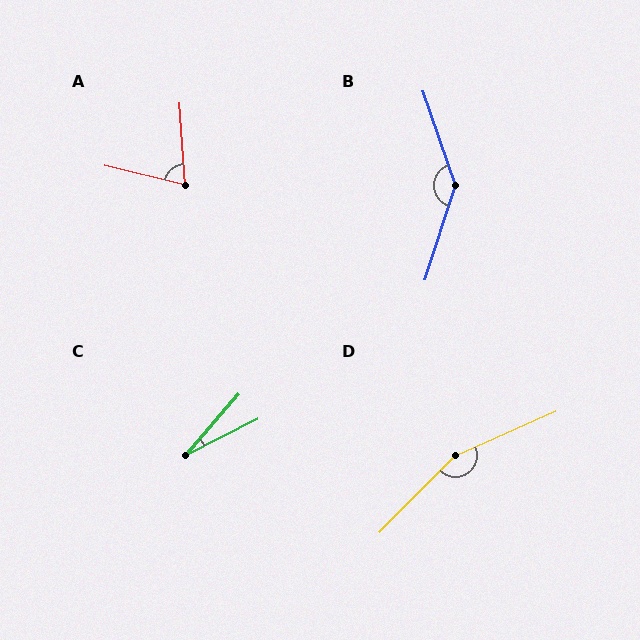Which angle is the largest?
D, at approximately 158 degrees.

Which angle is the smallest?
C, at approximately 22 degrees.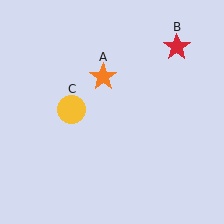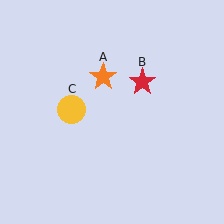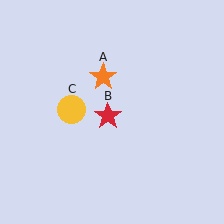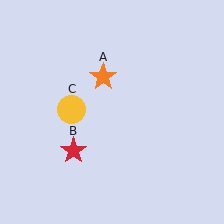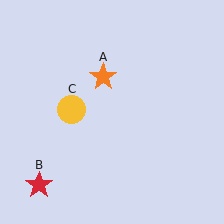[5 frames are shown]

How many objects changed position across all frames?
1 object changed position: red star (object B).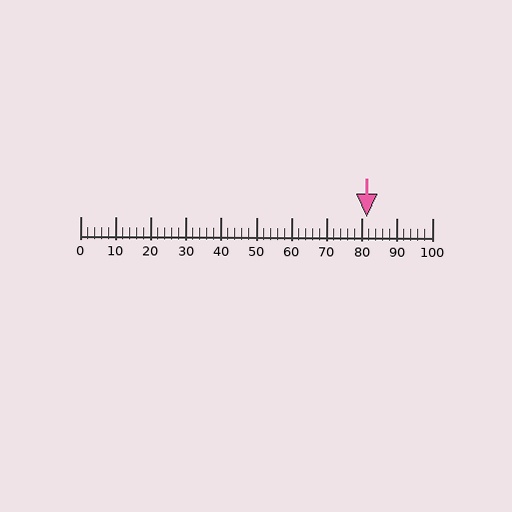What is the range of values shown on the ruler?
The ruler shows values from 0 to 100.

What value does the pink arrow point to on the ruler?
The pink arrow points to approximately 81.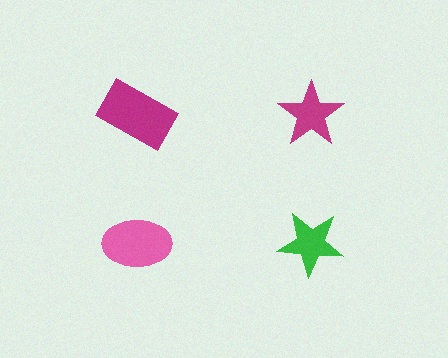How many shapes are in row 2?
2 shapes.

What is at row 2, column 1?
A pink ellipse.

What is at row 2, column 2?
A green star.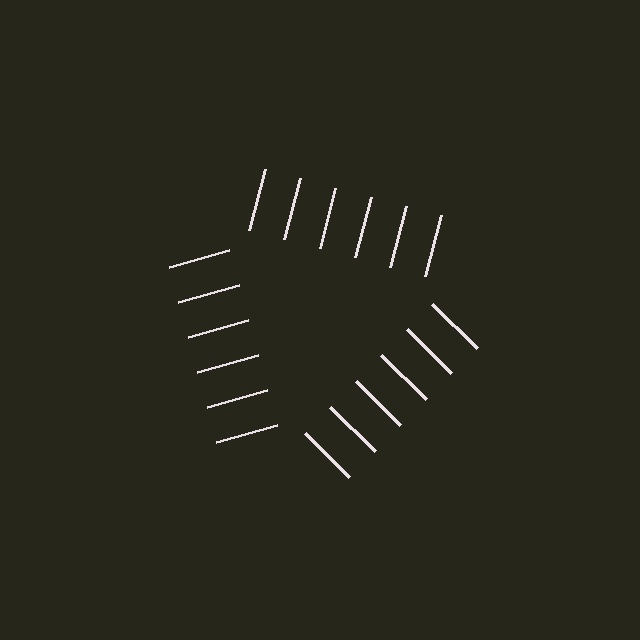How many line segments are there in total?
18 — 6 along each of the 3 edges.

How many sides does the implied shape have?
3 sides — the line-ends trace a triangle.